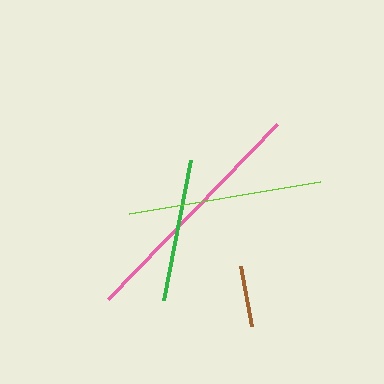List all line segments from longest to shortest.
From longest to shortest: pink, lime, green, brown.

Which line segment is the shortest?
The brown line is the shortest at approximately 60 pixels.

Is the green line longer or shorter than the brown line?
The green line is longer than the brown line.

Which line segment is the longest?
The pink line is the longest at approximately 243 pixels.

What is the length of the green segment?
The green segment is approximately 142 pixels long.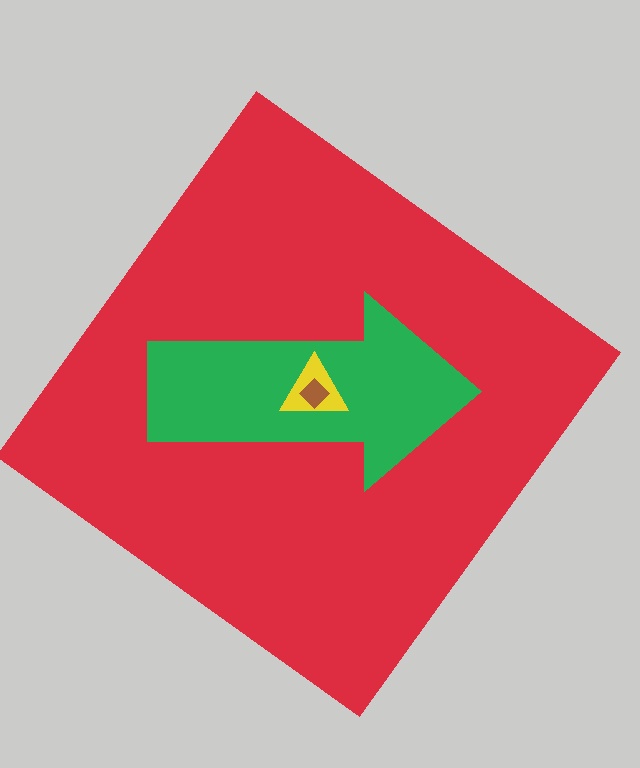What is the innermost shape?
The brown diamond.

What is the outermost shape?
The red diamond.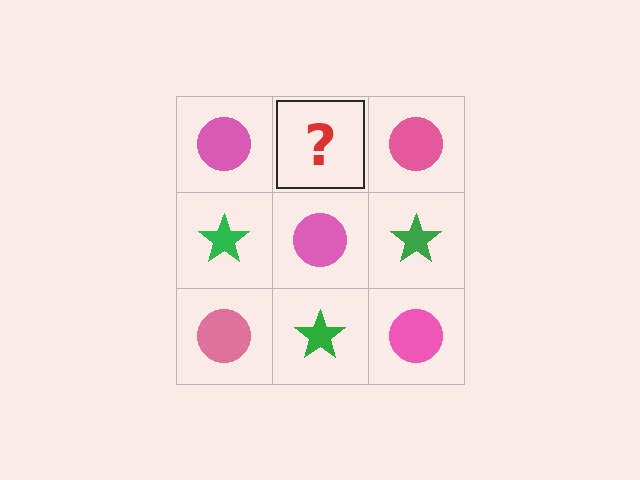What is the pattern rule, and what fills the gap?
The rule is that it alternates pink circle and green star in a checkerboard pattern. The gap should be filled with a green star.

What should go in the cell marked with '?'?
The missing cell should contain a green star.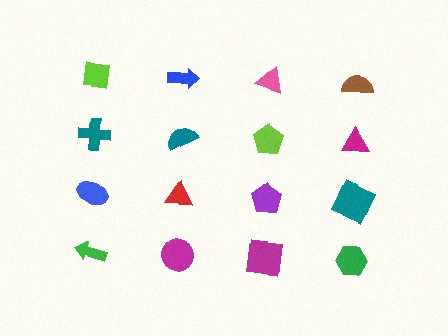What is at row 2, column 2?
A teal semicircle.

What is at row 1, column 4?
A brown semicircle.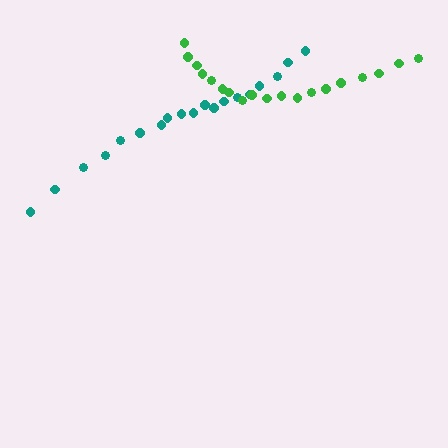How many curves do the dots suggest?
There are 2 distinct paths.